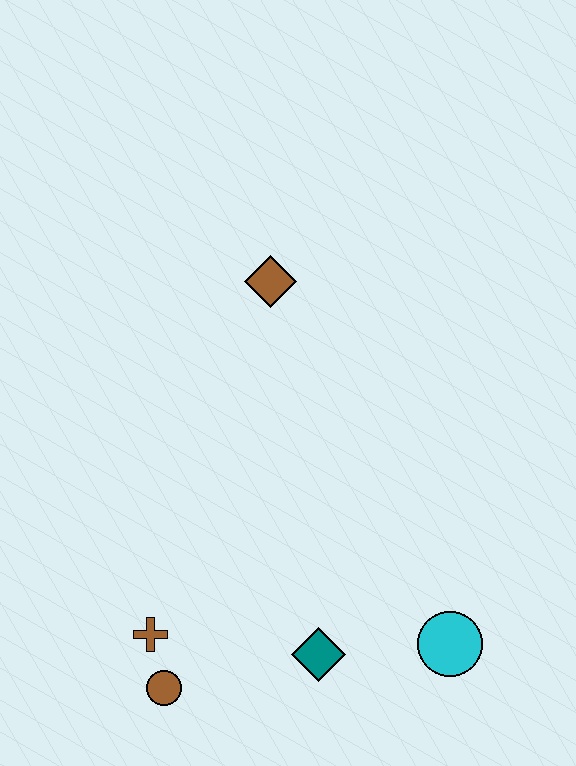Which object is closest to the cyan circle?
The teal diamond is closest to the cyan circle.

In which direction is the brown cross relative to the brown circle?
The brown cross is above the brown circle.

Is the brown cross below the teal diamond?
No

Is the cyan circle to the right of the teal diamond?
Yes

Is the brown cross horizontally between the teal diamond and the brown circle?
No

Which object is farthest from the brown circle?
The brown diamond is farthest from the brown circle.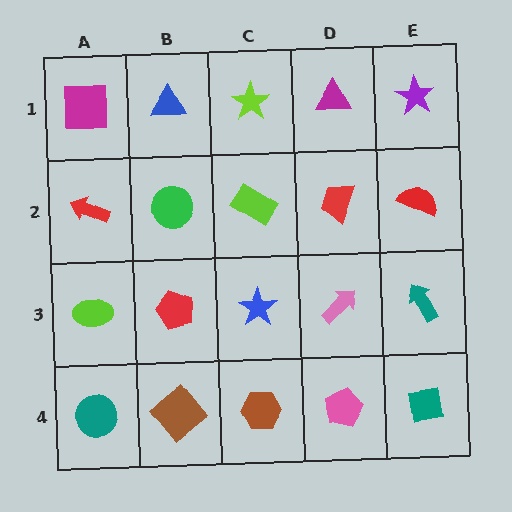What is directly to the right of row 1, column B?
A lime star.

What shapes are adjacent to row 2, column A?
A magenta square (row 1, column A), a lime ellipse (row 3, column A), a green circle (row 2, column B).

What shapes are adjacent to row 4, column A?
A lime ellipse (row 3, column A), a brown diamond (row 4, column B).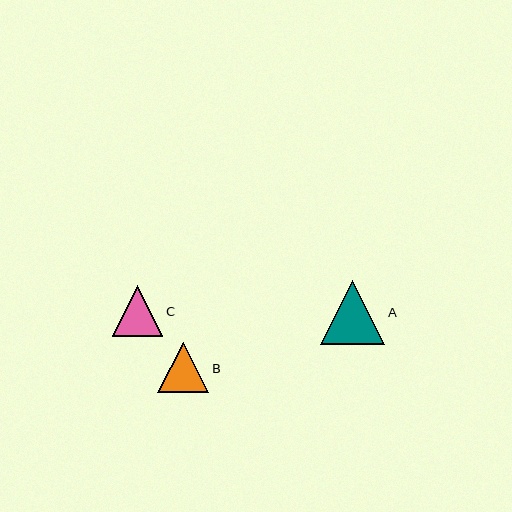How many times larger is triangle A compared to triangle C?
Triangle A is approximately 1.3 times the size of triangle C.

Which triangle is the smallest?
Triangle C is the smallest with a size of approximately 50 pixels.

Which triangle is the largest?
Triangle A is the largest with a size of approximately 64 pixels.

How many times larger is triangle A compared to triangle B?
Triangle A is approximately 1.3 times the size of triangle B.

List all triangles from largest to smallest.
From largest to smallest: A, B, C.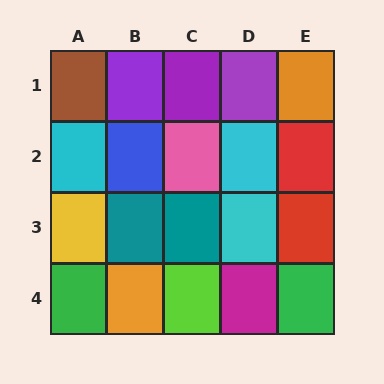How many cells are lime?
1 cell is lime.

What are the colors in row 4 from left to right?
Green, orange, lime, magenta, green.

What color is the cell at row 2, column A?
Cyan.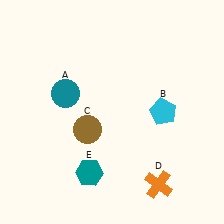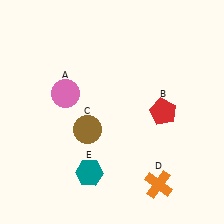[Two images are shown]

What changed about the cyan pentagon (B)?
In Image 1, B is cyan. In Image 2, it changed to red.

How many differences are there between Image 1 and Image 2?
There are 2 differences between the two images.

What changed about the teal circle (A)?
In Image 1, A is teal. In Image 2, it changed to pink.